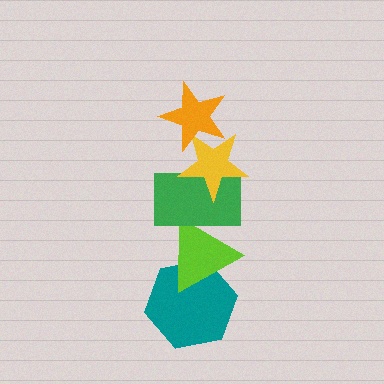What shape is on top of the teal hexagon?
The lime triangle is on top of the teal hexagon.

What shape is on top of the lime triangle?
The green rectangle is on top of the lime triangle.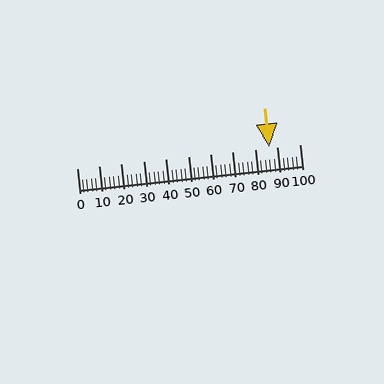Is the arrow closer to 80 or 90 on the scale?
The arrow is closer to 90.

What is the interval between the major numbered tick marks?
The major tick marks are spaced 10 units apart.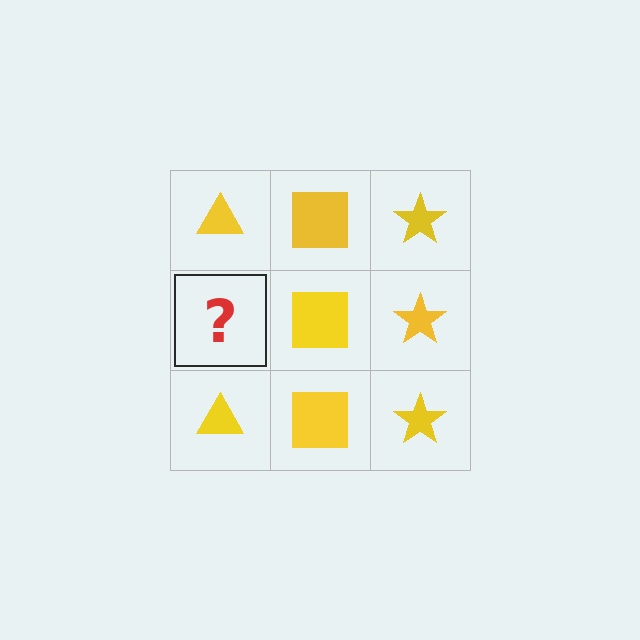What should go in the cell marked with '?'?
The missing cell should contain a yellow triangle.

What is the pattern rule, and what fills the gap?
The rule is that each column has a consistent shape. The gap should be filled with a yellow triangle.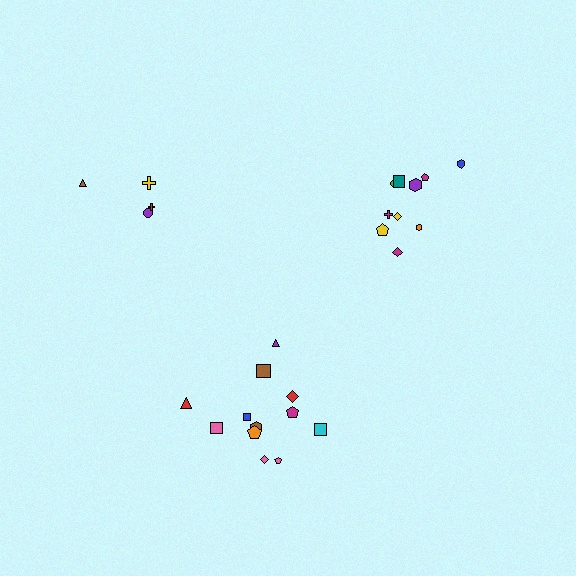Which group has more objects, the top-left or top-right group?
The top-right group.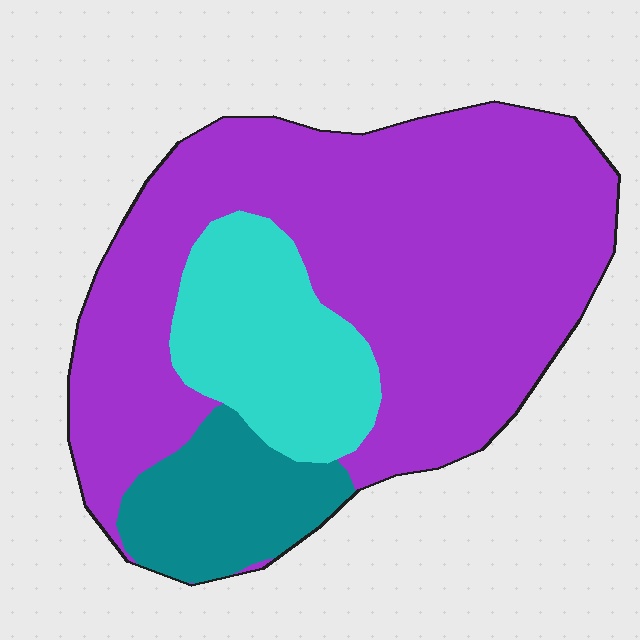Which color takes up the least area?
Teal, at roughly 15%.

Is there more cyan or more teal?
Cyan.